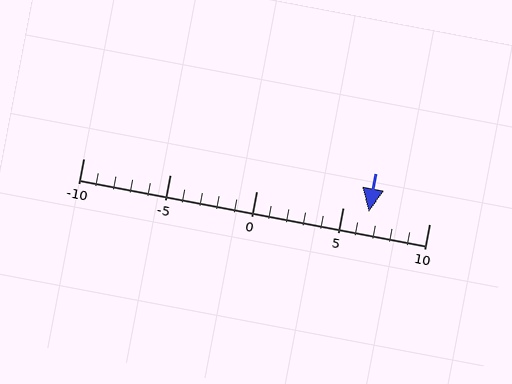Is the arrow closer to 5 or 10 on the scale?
The arrow is closer to 5.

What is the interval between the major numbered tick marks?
The major tick marks are spaced 5 units apart.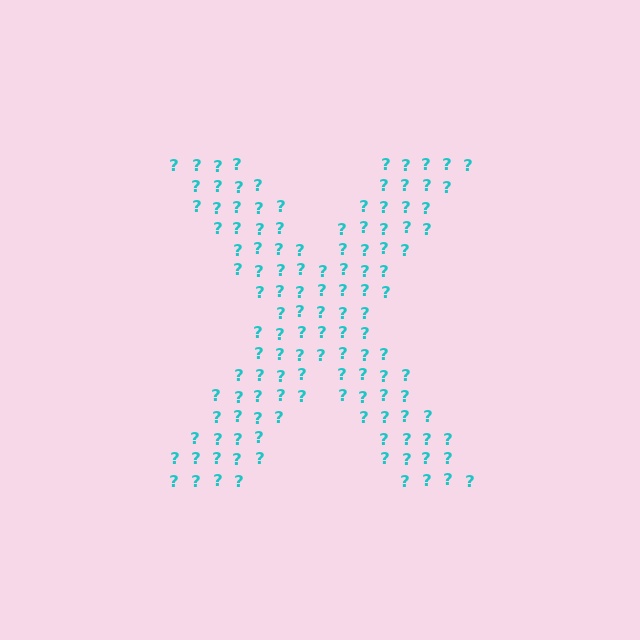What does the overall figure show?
The overall figure shows the letter X.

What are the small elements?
The small elements are question marks.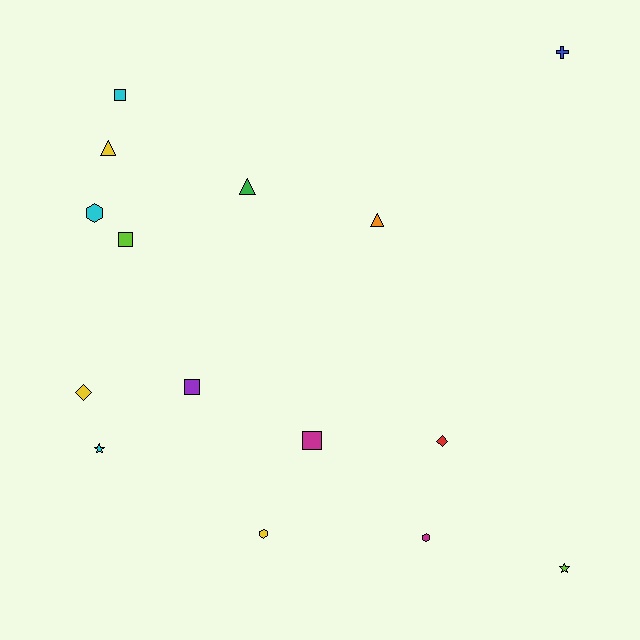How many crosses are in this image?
There is 1 cross.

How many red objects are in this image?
There is 1 red object.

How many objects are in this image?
There are 15 objects.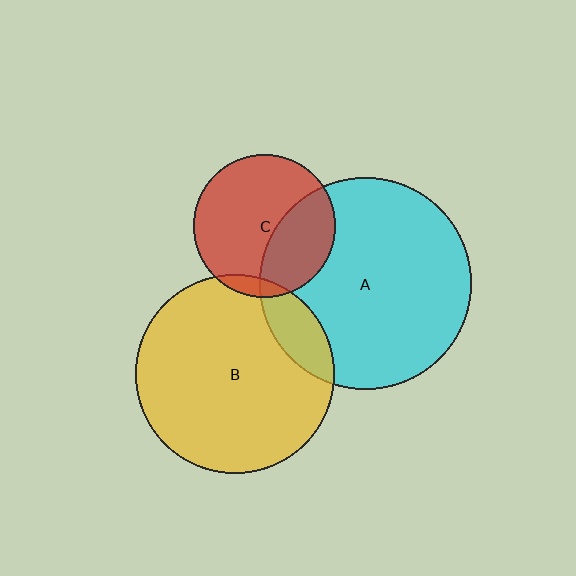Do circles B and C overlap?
Yes.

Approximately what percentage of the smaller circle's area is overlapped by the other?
Approximately 5%.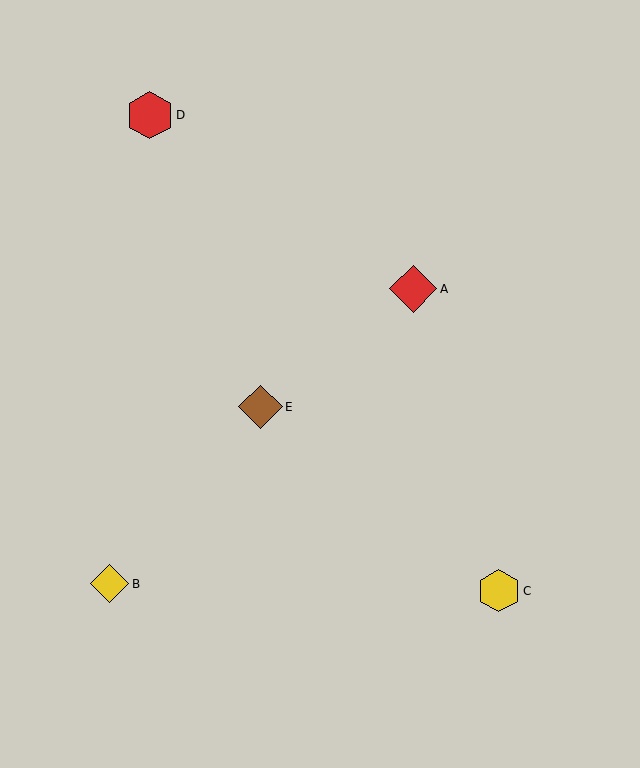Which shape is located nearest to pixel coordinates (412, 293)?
The red diamond (labeled A) at (413, 289) is nearest to that location.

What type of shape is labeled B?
Shape B is a yellow diamond.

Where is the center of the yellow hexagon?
The center of the yellow hexagon is at (499, 591).